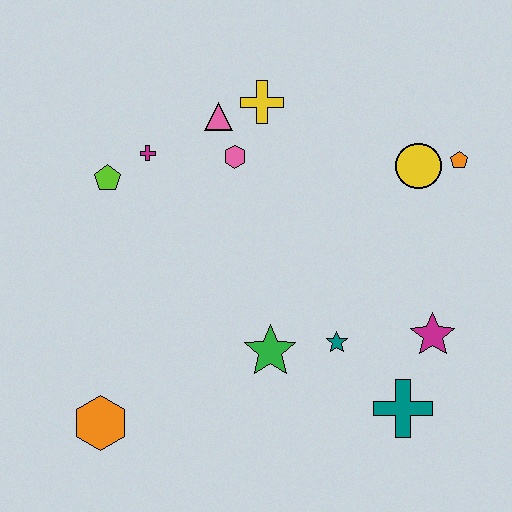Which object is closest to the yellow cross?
The pink triangle is closest to the yellow cross.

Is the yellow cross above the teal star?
Yes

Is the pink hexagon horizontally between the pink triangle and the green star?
Yes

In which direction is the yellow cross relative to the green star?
The yellow cross is above the green star.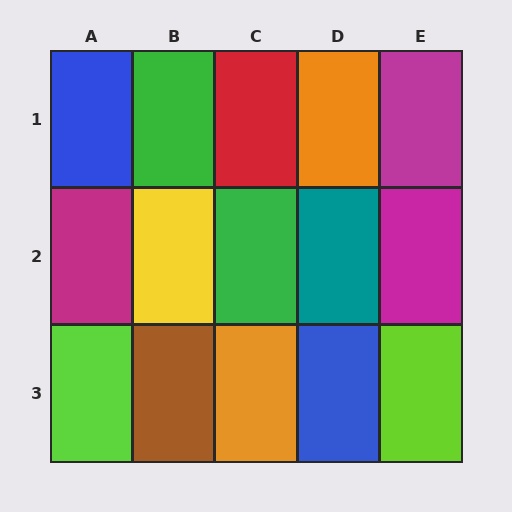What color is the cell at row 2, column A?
Magenta.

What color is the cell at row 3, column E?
Lime.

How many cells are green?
2 cells are green.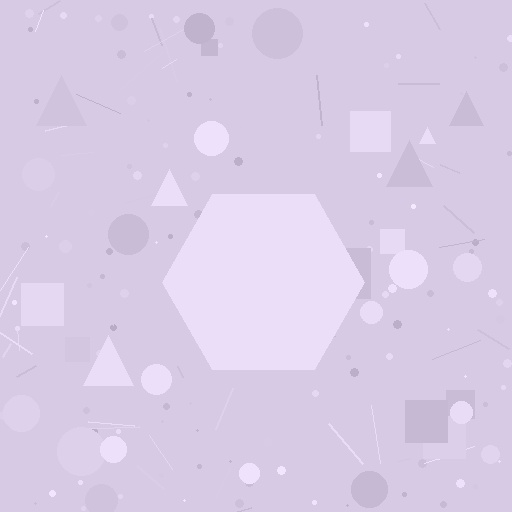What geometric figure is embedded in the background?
A hexagon is embedded in the background.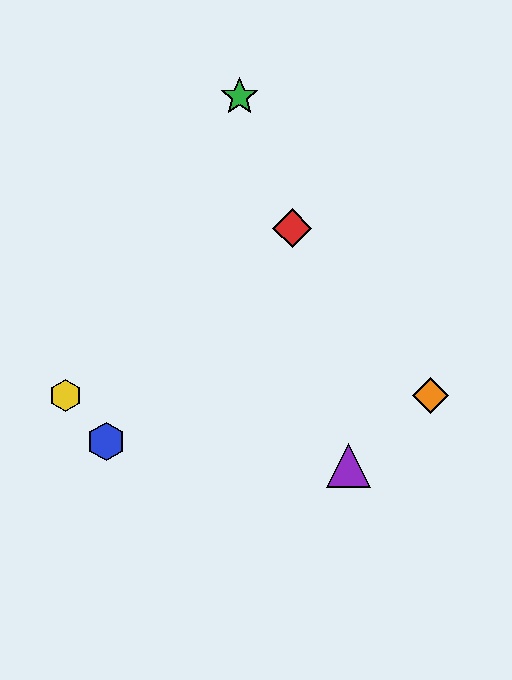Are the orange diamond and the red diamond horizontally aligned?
No, the orange diamond is at y≈395 and the red diamond is at y≈228.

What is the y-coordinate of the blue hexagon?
The blue hexagon is at y≈441.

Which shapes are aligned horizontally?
The yellow hexagon, the orange diamond are aligned horizontally.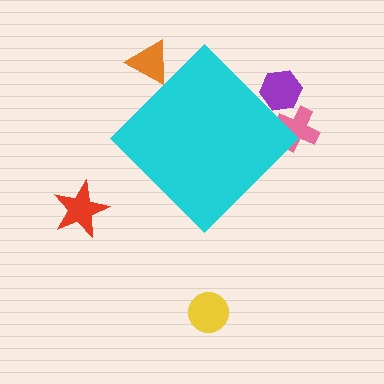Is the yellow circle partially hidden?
No, the yellow circle is fully visible.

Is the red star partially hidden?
No, the red star is fully visible.